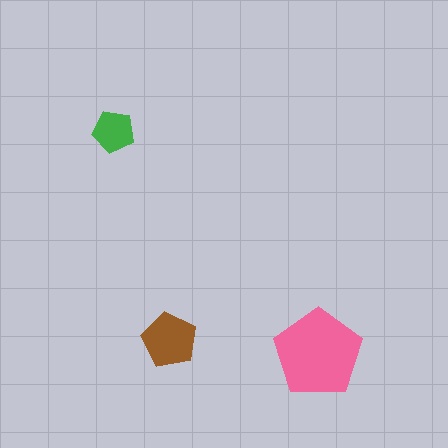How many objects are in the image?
There are 3 objects in the image.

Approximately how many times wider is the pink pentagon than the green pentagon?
About 2 times wider.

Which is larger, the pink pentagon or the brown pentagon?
The pink one.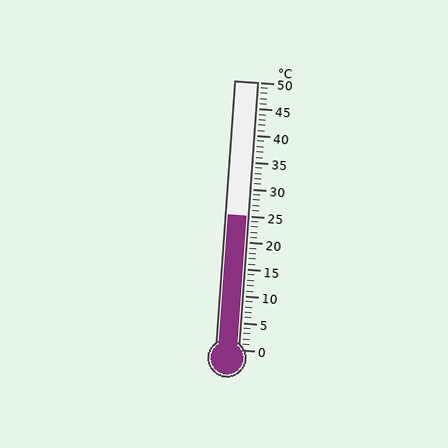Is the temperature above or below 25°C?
The temperature is at 25°C.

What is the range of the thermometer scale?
The thermometer scale ranges from 0°C to 50°C.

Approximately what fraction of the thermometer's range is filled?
The thermometer is filled to approximately 50% of its range.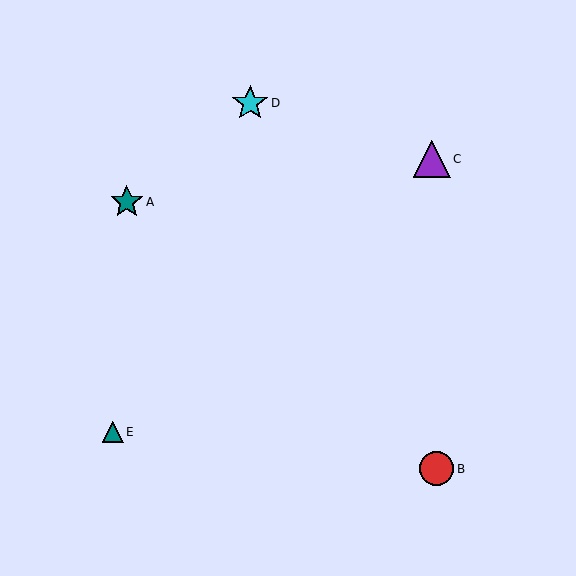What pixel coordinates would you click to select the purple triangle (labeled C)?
Click at (432, 159) to select the purple triangle C.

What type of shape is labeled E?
Shape E is a teal triangle.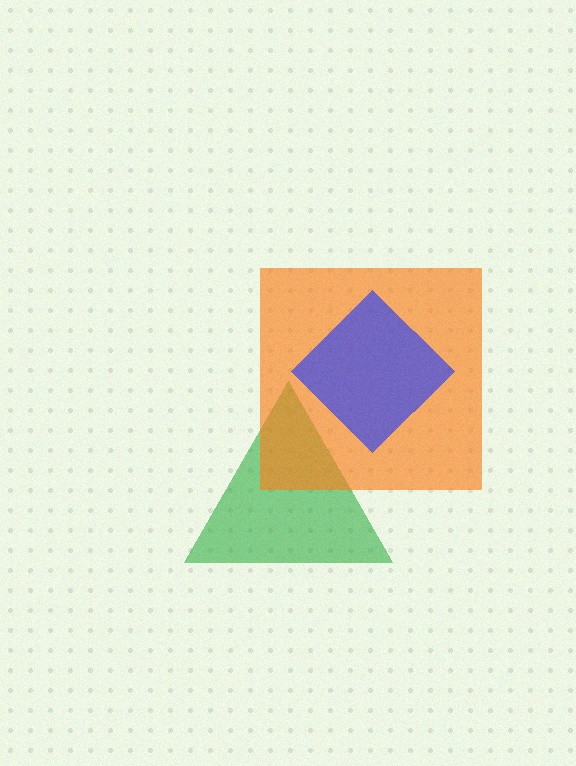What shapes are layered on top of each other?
The layered shapes are: a green triangle, an orange square, a blue diamond.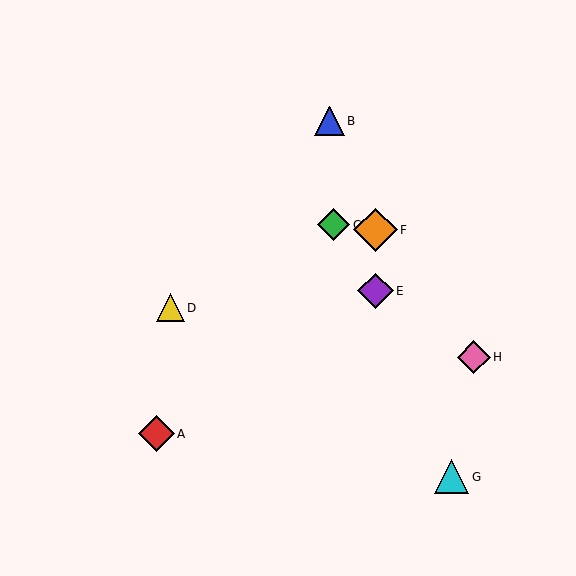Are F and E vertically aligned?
Yes, both are at x≈376.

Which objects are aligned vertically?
Objects E, F are aligned vertically.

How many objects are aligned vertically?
2 objects (E, F) are aligned vertically.